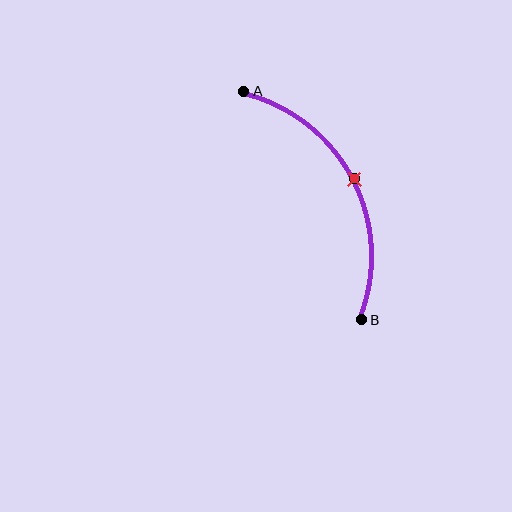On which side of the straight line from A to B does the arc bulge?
The arc bulges to the right of the straight line connecting A and B.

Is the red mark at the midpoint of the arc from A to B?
Yes. The red mark lies on the arc at equal arc-length from both A and B — it is the arc midpoint.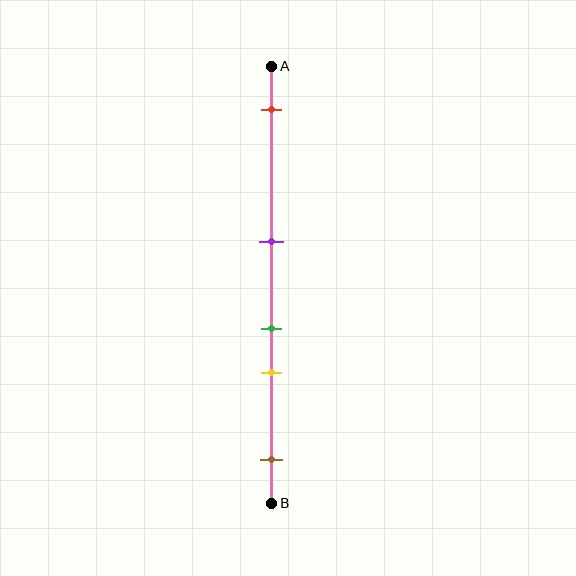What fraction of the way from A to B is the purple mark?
The purple mark is approximately 40% (0.4) of the way from A to B.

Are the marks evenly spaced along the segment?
No, the marks are not evenly spaced.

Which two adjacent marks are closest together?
The green and yellow marks are the closest adjacent pair.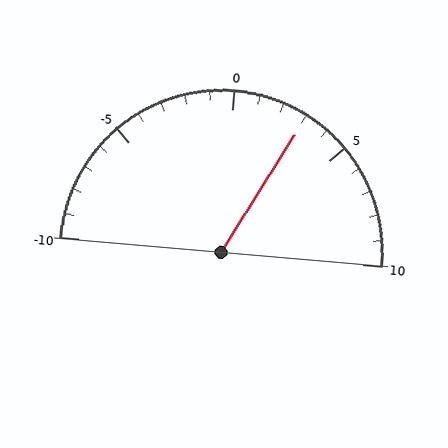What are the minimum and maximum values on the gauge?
The gauge ranges from -10 to 10.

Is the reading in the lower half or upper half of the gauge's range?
The reading is in the upper half of the range (-10 to 10).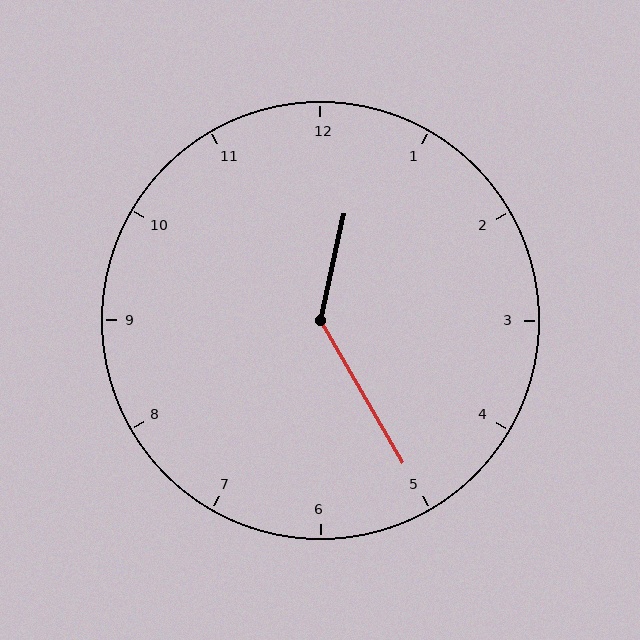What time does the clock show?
12:25.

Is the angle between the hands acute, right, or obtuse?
It is obtuse.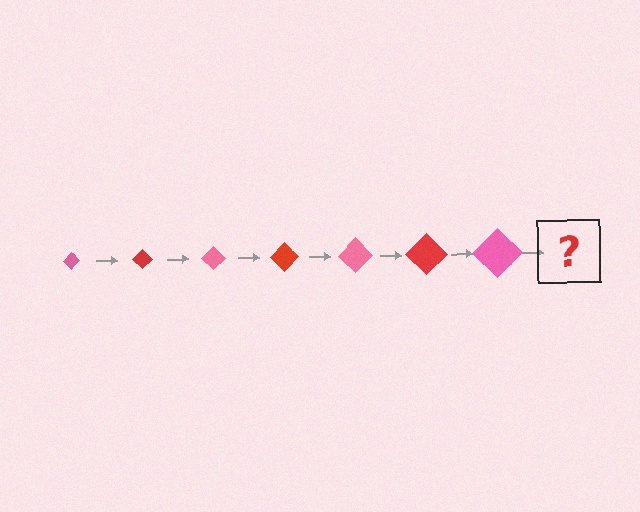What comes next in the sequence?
The next element should be a red diamond, larger than the previous one.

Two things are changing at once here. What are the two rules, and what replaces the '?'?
The two rules are that the diamond grows larger each step and the color cycles through pink and red. The '?' should be a red diamond, larger than the previous one.